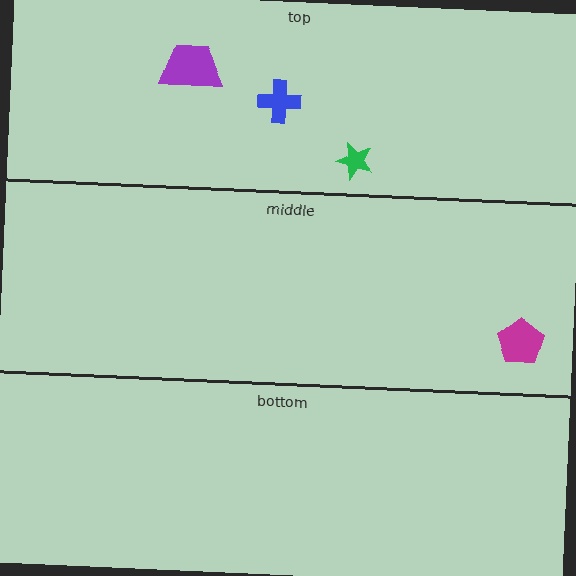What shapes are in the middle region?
The magenta pentagon.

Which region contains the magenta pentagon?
The middle region.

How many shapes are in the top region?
3.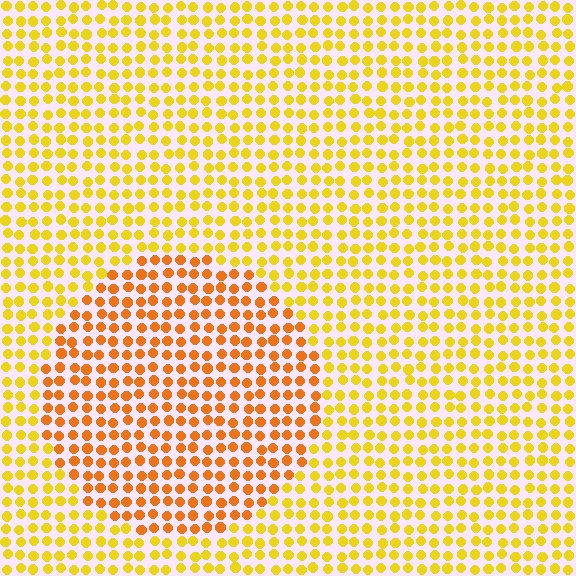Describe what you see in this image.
The image is filled with small yellow elements in a uniform arrangement. A circle-shaped region is visible where the elements are tinted to a slightly different hue, forming a subtle color boundary.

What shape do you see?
I see a circle.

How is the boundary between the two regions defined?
The boundary is defined purely by a slight shift in hue (about 28 degrees). Spacing, size, and orientation are identical on both sides.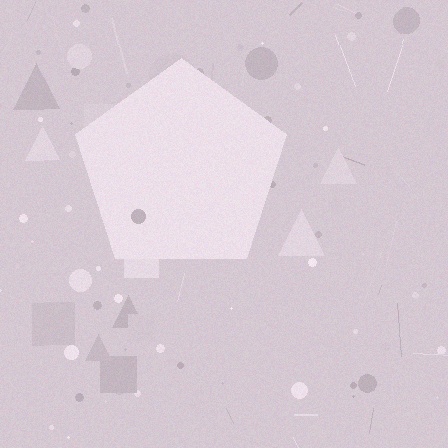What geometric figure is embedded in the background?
A pentagon is embedded in the background.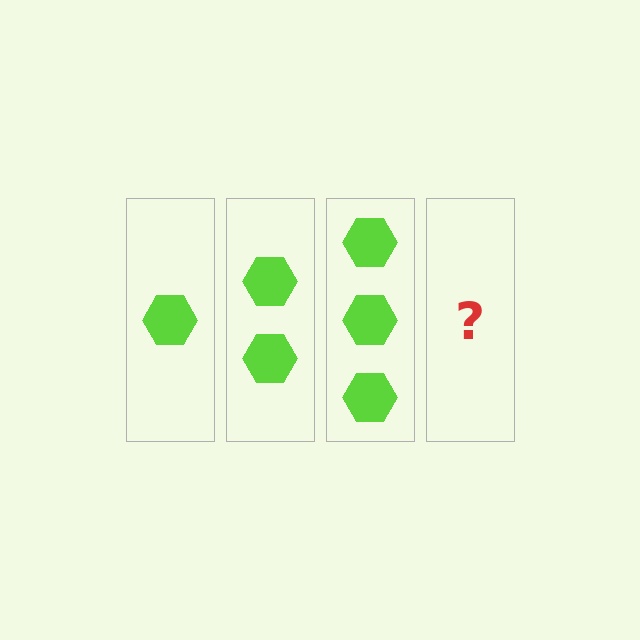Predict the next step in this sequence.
The next step is 4 hexagons.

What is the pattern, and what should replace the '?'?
The pattern is that each step adds one more hexagon. The '?' should be 4 hexagons.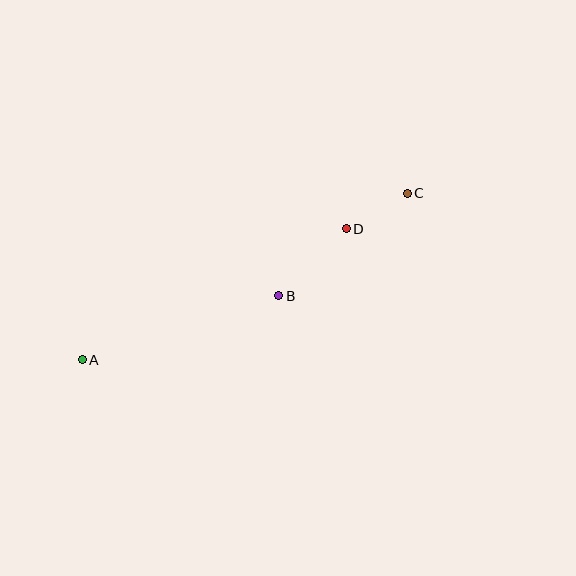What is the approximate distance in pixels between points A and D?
The distance between A and D is approximately 295 pixels.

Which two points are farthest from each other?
Points A and C are farthest from each other.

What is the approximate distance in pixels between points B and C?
The distance between B and C is approximately 164 pixels.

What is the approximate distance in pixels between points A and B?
The distance between A and B is approximately 207 pixels.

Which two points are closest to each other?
Points C and D are closest to each other.